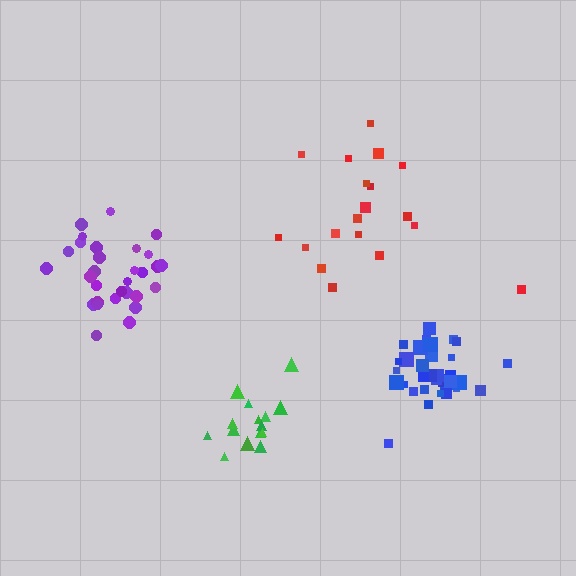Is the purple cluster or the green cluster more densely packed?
Purple.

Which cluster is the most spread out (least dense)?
Red.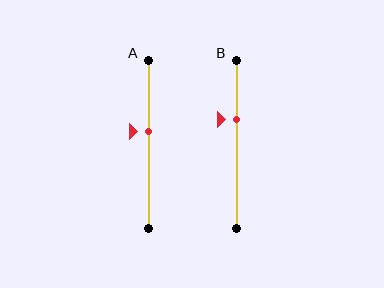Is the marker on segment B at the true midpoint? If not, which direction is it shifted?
No, the marker on segment B is shifted upward by about 15% of the segment length.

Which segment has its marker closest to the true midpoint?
Segment A has its marker closest to the true midpoint.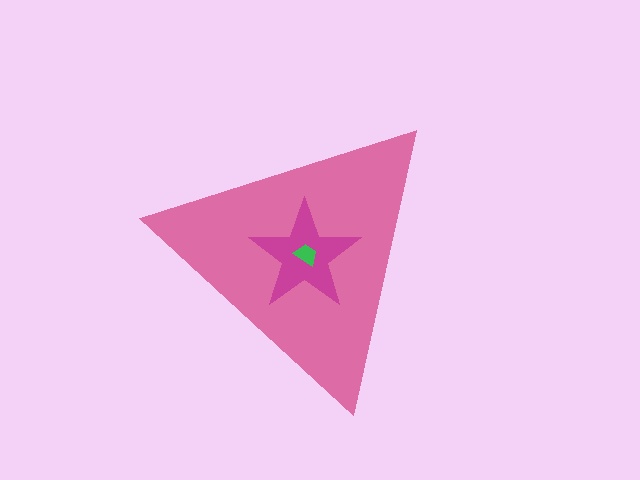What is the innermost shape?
The green trapezoid.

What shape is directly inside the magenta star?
The green trapezoid.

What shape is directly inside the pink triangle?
The magenta star.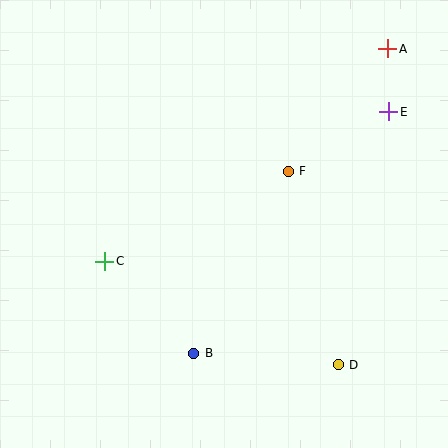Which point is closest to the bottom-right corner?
Point D is closest to the bottom-right corner.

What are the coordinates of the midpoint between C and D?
The midpoint between C and D is at (222, 313).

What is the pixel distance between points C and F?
The distance between C and F is 204 pixels.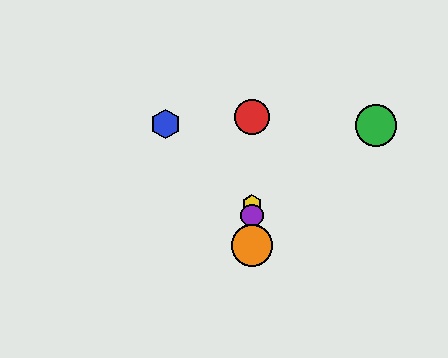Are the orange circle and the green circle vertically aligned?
No, the orange circle is at x≈252 and the green circle is at x≈376.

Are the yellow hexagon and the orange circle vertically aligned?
Yes, both are at x≈252.